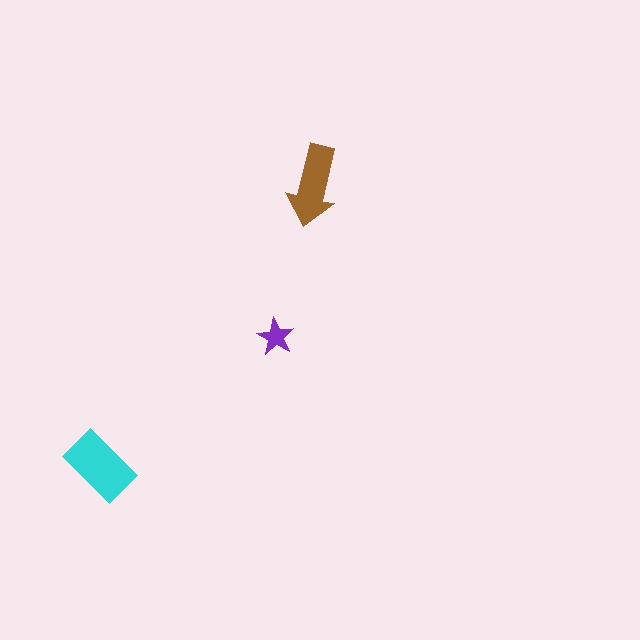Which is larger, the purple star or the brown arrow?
The brown arrow.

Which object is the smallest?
The purple star.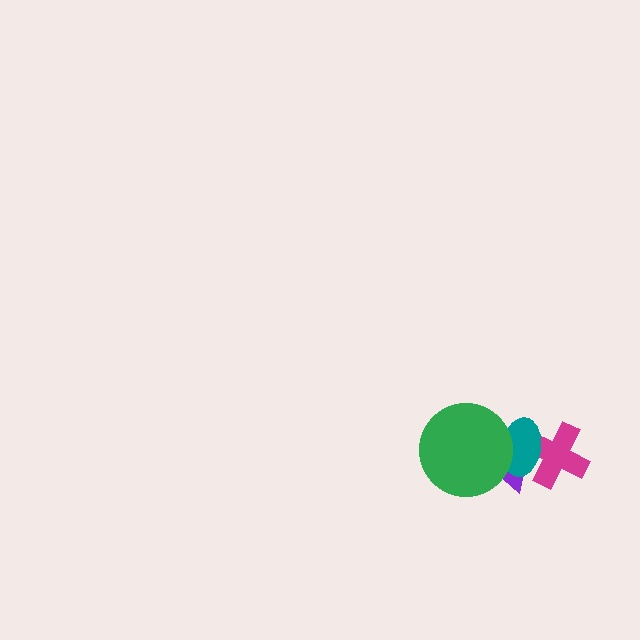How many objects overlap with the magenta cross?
2 objects overlap with the magenta cross.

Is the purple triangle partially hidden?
Yes, it is partially covered by another shape.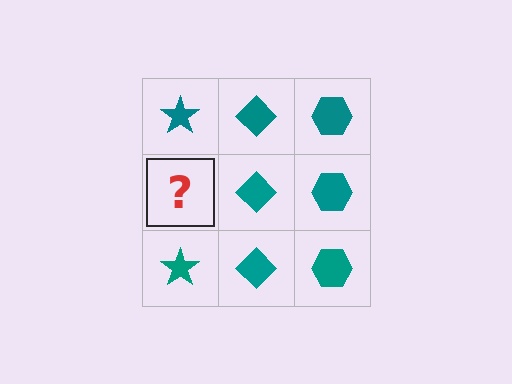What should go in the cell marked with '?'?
The missing cell should contain a teal star.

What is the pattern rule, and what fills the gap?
The rule is that each column has a consistent shape. The gap should be filled with a teal star.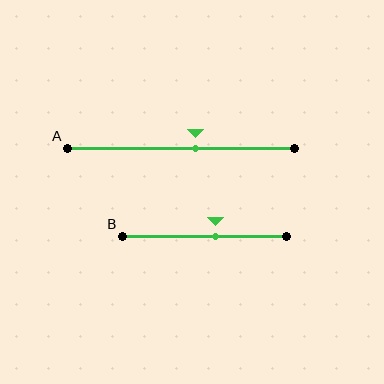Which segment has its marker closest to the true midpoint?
Segment B has its marker closest to the true midpoint.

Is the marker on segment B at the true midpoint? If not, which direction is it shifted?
No, the marker on segment B is shifted to the right by about 6% of the segment length.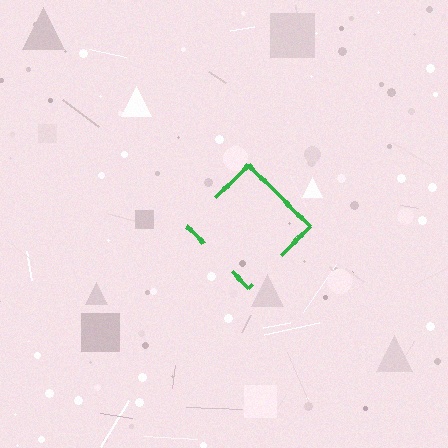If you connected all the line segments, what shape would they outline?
They would outline a diamond.